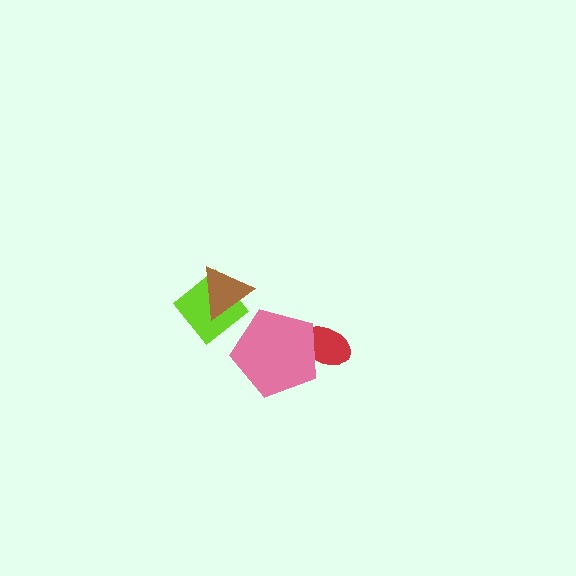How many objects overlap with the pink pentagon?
1 object overlaps with the pink pentagon.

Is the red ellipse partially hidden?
Yes, it is partially covered by another shape.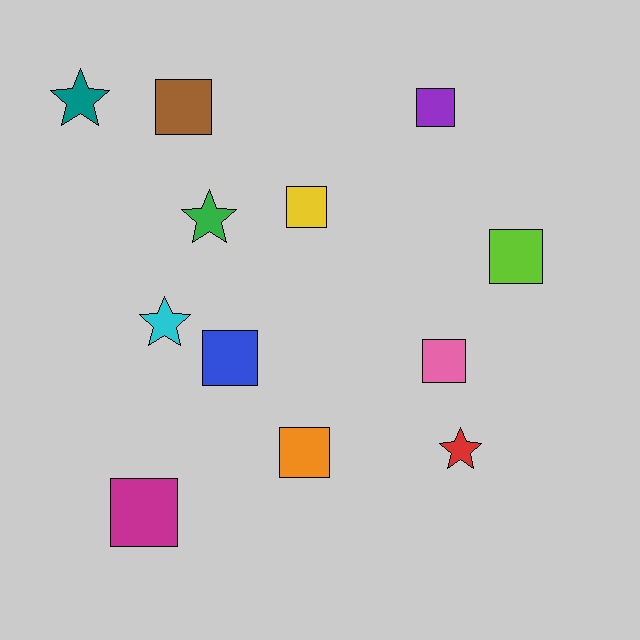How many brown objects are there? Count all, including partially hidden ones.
There is 1 brown object.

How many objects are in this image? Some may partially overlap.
There are 12 objects.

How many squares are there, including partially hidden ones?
There are 8 squares.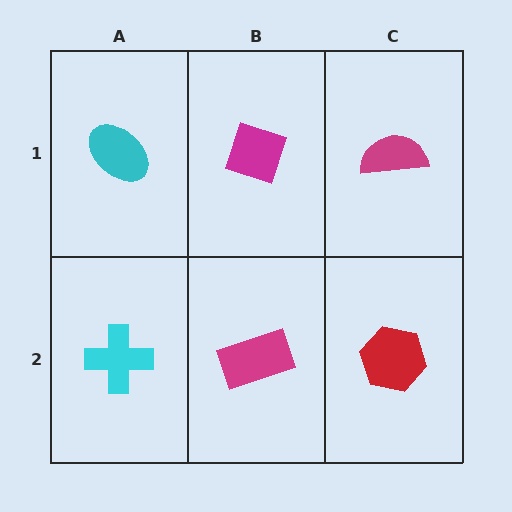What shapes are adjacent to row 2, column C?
A magenta semicircle (row 1, column C), a magenta rectangle (row 2, column B).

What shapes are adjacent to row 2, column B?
A magenta diamond (row 1, column B), a cyan cross (row 2, column A), a red hexagon (row 2, column C).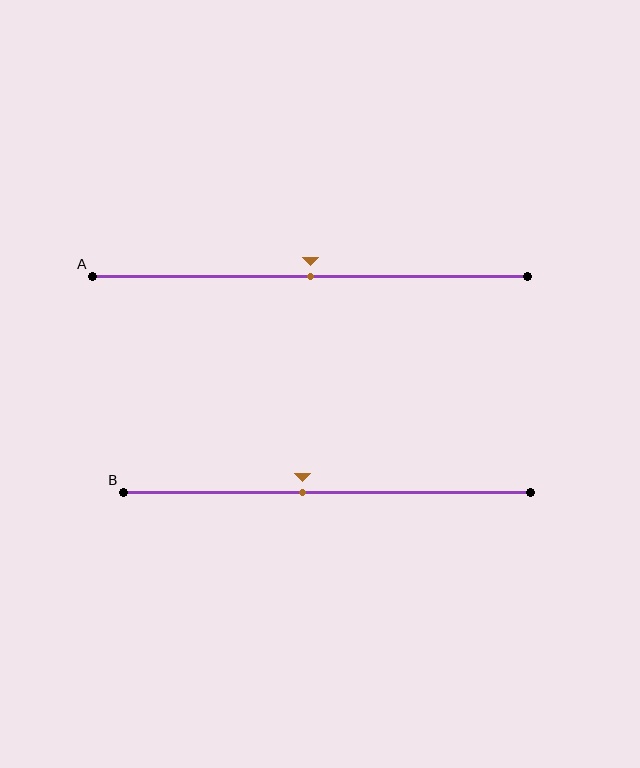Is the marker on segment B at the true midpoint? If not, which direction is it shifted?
No, the marker on segment B is shifted to the left by about 6% of the segment length.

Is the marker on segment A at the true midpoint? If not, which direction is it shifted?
Yes, the marker on segment A is at the true midpoint.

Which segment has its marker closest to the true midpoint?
Segment A has its marker closest to the true midpoint.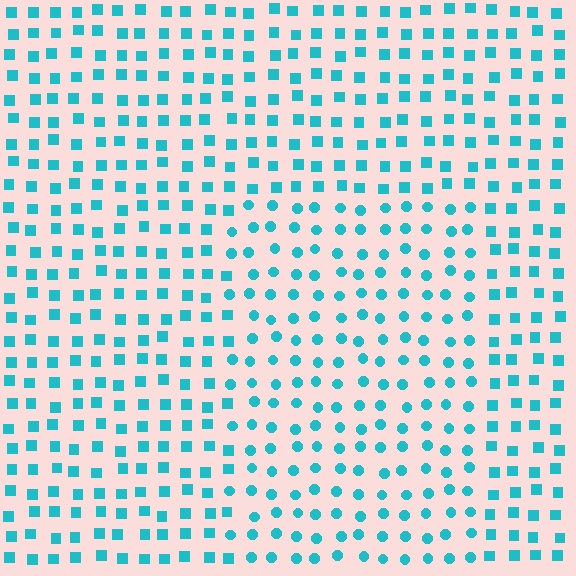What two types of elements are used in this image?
The image uses circles inside the rectangle region and squares outside it.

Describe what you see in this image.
The image is filled with small cyan elements arranged in a uniform grid. A rectangle-shaped region contains circles, while the surrounding area contains squares. The boundary is defined purely by the change in element shape.